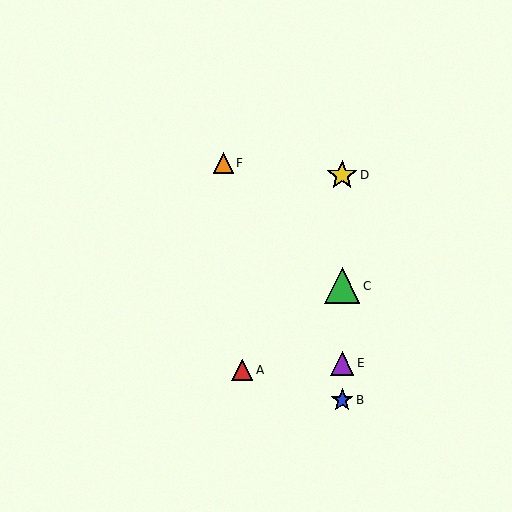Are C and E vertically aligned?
Yes, both are at x≈342.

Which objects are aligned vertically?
Objects B, C, D, E are aligned vertically.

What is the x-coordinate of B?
Object B is at x≈342.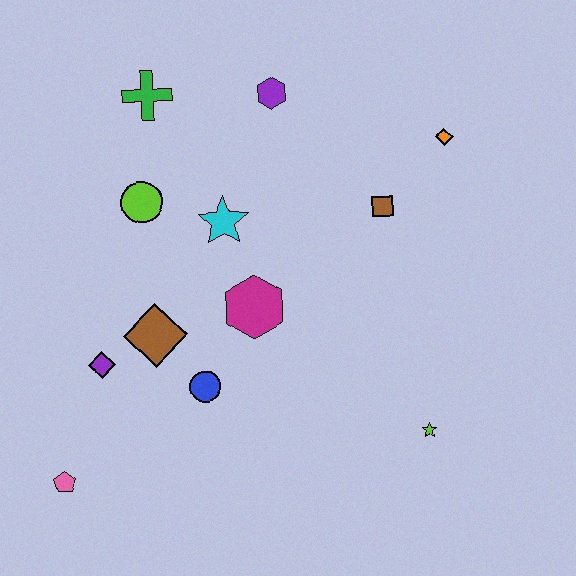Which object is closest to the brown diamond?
The purple diamond is closest to the brown diamond.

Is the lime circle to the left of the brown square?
Yes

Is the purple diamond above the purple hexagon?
No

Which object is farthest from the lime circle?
The lime star is farthest from the lime circle.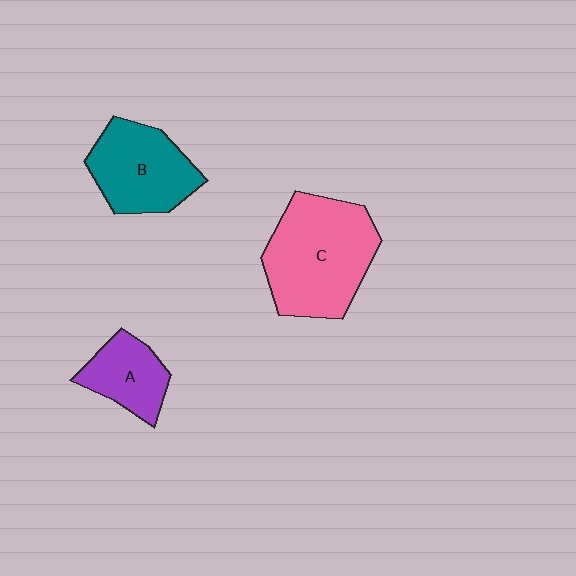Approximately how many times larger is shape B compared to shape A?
Approximately 1.5 times.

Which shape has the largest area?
Shape C (pink).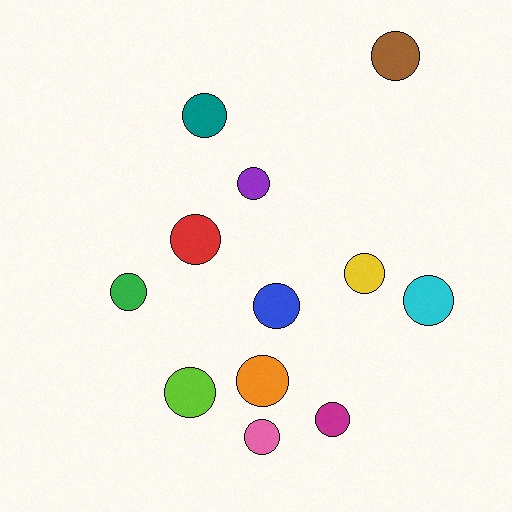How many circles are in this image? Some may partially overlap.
There are 12 circles.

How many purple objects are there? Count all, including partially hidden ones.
There is 1 purple object.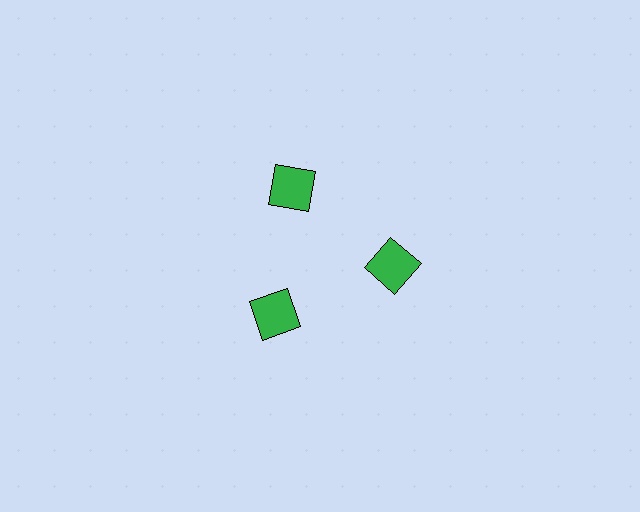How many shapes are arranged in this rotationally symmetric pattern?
There are 3 shapes, arranged in 3 groups of 1.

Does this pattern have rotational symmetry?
Yes, this pattern has 3-fold rotational symmetry. It looks the same after rotating 120 degrees around the center.